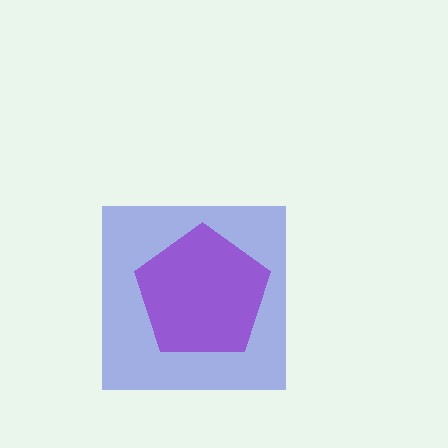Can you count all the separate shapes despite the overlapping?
Yes, there are 2 separate shapes.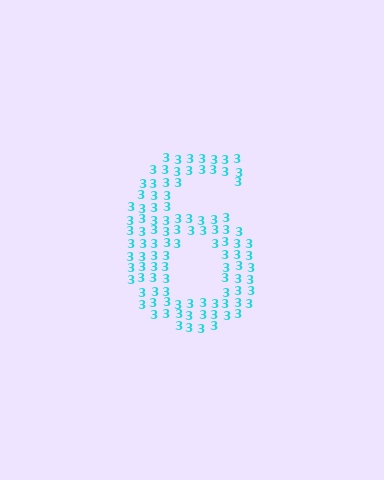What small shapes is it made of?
It is made of small digit 3's.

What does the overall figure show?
The overall figure shows the digit 6.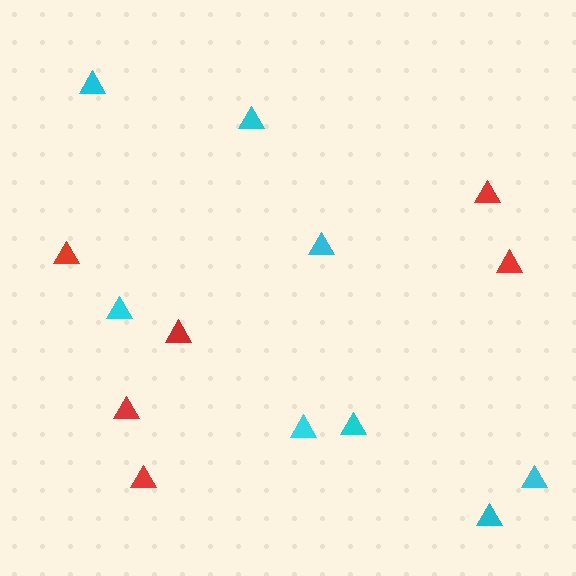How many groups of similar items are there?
There are 2 groups: one group of red triangles (6) and one group of cyan triangles (8).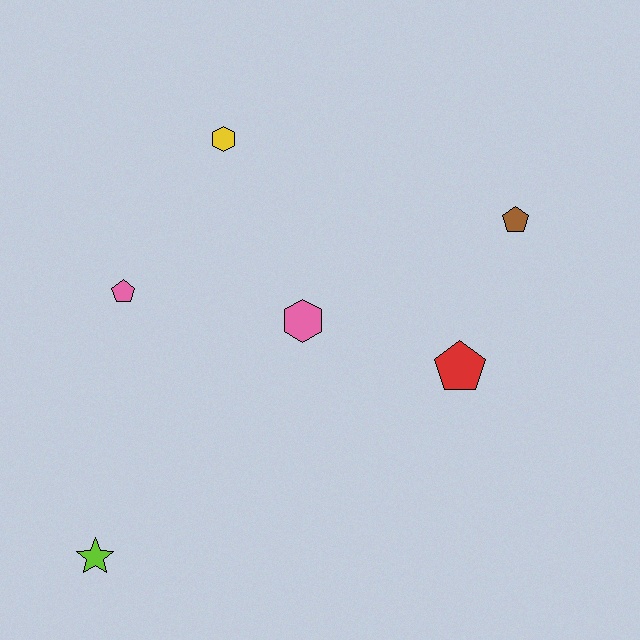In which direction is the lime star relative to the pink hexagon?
The lime star is below the pink hexagon.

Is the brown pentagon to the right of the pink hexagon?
Yes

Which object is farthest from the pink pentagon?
The brown pentagon is farthest from the pink pentagon.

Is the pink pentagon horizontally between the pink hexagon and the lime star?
Yes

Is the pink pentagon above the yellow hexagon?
No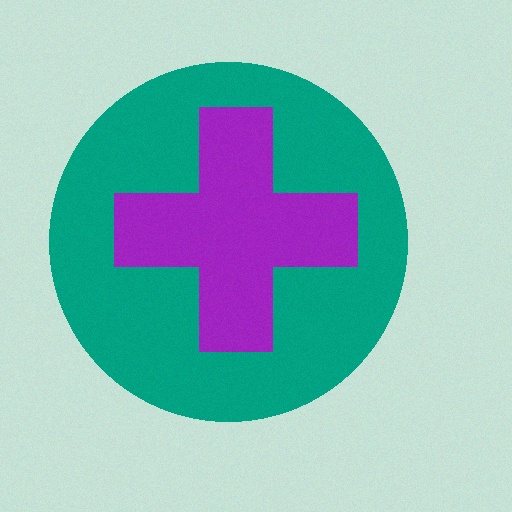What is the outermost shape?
The teal circle.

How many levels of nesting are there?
2.